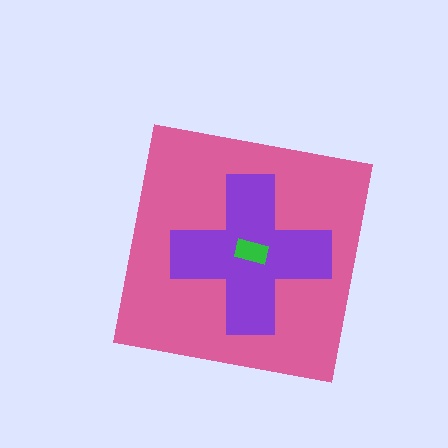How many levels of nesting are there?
3.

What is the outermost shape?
The pink square.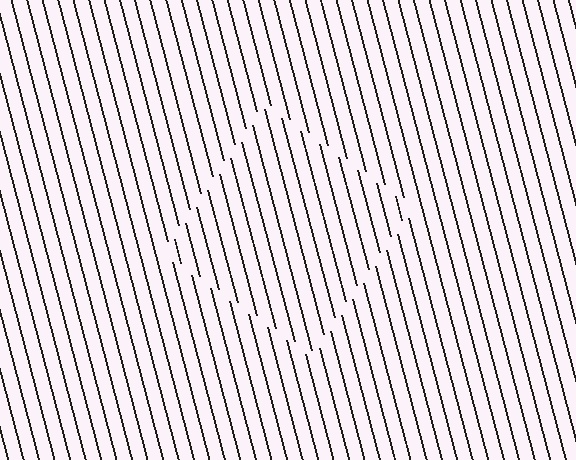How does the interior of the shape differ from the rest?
The interior of the shape contains the same grating, shifted by half a period — the contour is defined by the phase discontinuity where line-ends from the inner and outer gratings abut.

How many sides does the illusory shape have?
4 sides — the line-ends trace a square.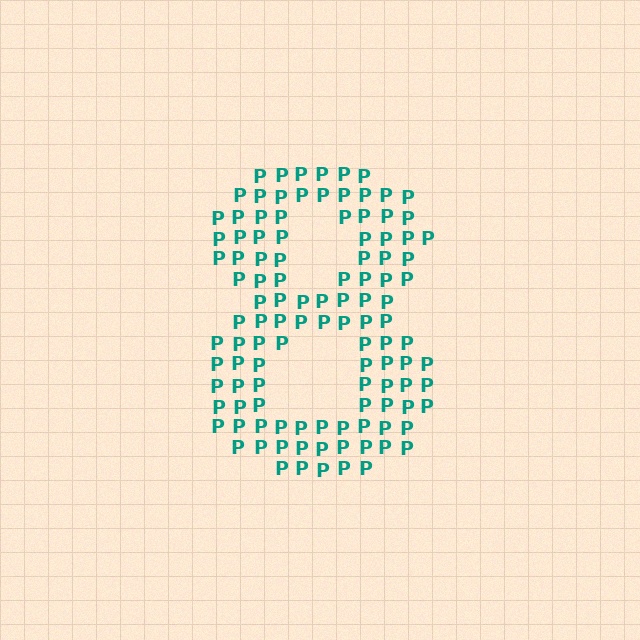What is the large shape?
The large shape is the digit 8.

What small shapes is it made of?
It is made of small letter P's.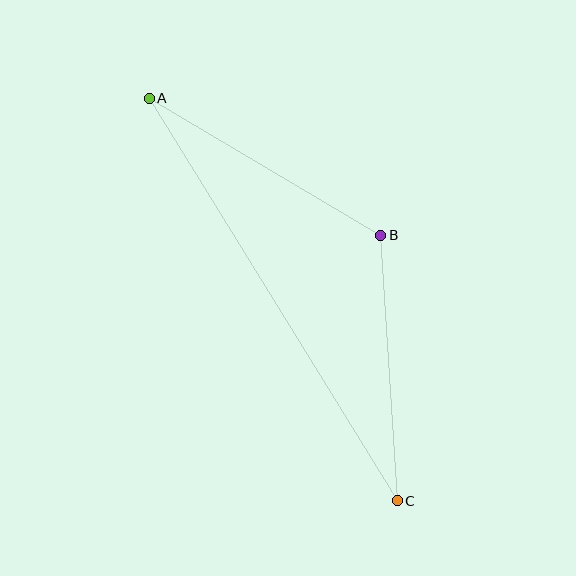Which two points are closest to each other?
Points B and C are closest to each other.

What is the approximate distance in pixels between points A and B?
The distance between A and B is approximately 269 pixels.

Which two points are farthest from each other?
Points A and C are farthest from each other.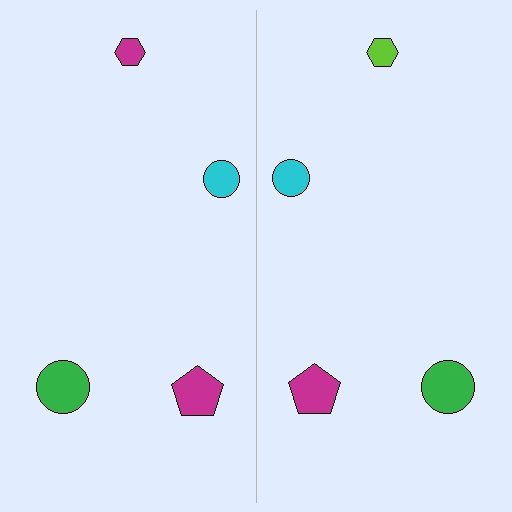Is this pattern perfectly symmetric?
No, the pattern is not perfectly symmetric. The lime hexagon on the right side breaks the symmetry — its mirror counterpart is magenta.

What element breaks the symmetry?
The lime hexagon on the right side breaks the symmetry — its mirror counterpart is magenta.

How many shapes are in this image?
There are 8 shapes in this image.